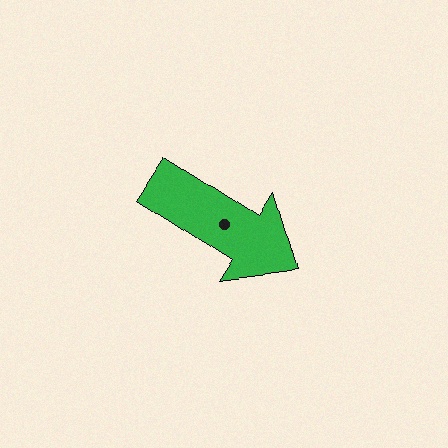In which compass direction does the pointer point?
Southeast.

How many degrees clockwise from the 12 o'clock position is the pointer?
Approximately 123 degrees.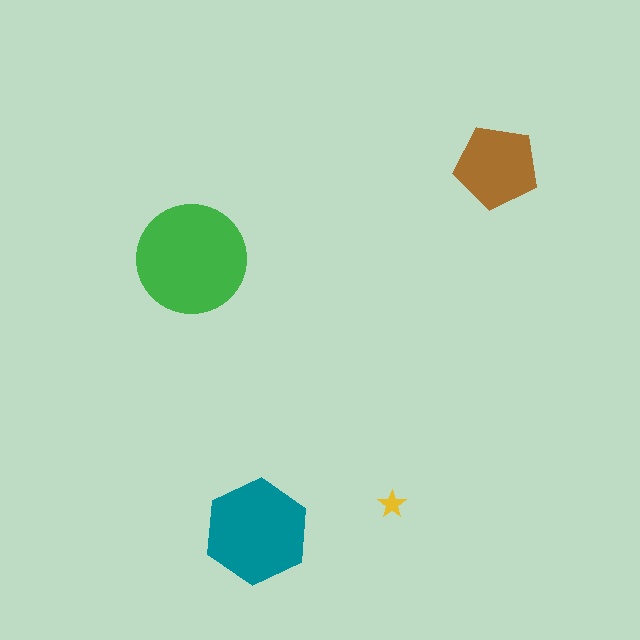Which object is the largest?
The green circle.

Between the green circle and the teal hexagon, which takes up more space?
The green circle.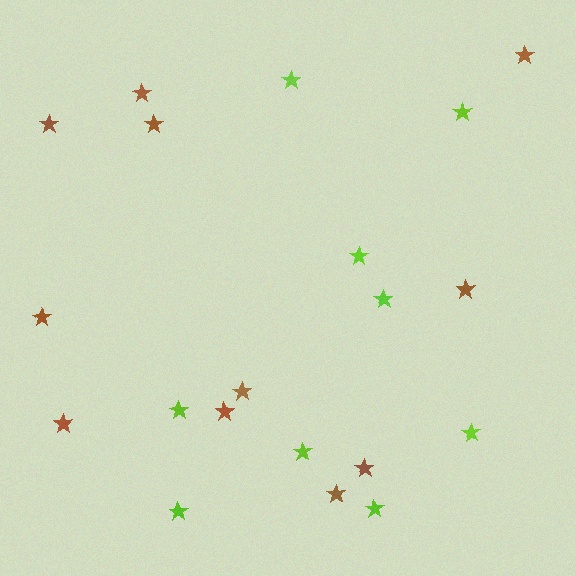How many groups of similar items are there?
There are 2 groups: one group of lime stars (9) and one group of brown stars (11).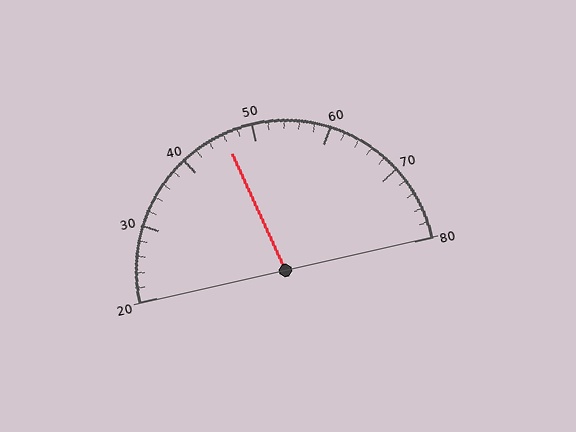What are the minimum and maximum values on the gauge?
The gauge ranges from 20 to 80.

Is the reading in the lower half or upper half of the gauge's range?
The reading is in the lower half of the range (20 to 80).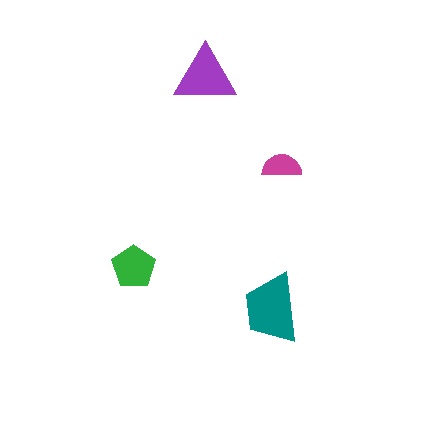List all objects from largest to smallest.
The teal trapezoid, the purple triangle, the green pentagon, the magenta semicircle.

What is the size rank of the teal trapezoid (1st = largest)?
1st.